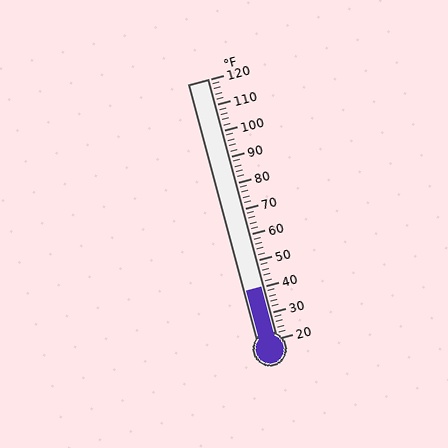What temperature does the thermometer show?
The thermometer shows approximately 40°F.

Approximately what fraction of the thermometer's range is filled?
The thermometer is filled to approximately 20% of its range.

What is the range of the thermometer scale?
The thermometer scale ranges from 20°F to 120°F.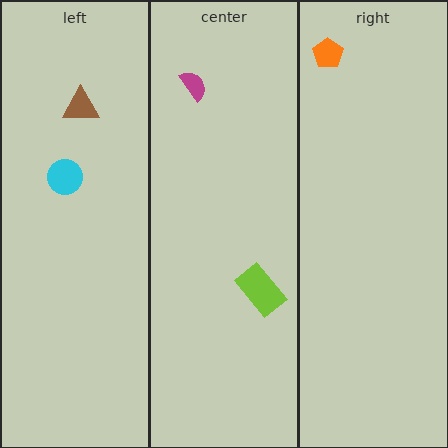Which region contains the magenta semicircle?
The center region.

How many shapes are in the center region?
2.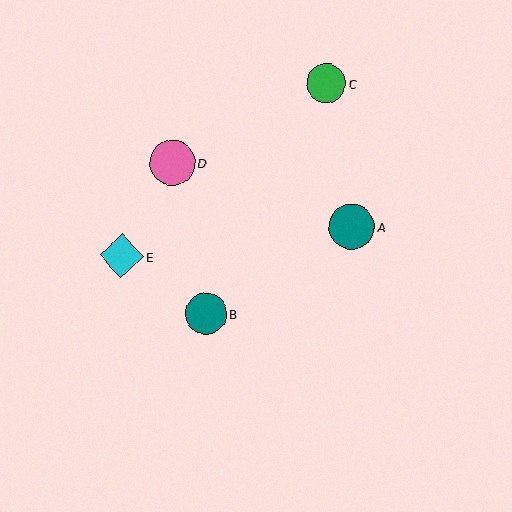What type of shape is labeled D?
Shape D is a pink circle.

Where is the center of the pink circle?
The center of the pink circle is at (172, 163).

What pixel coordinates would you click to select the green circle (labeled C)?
Click at (326, 83) to select the green circle C.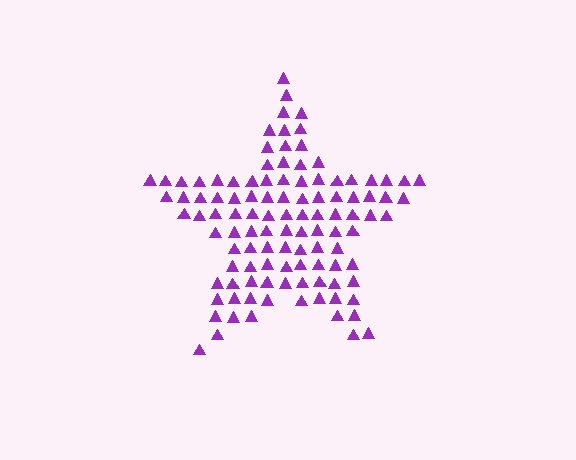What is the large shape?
The large shape is a star.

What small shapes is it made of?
It is made of small triangles.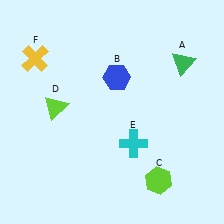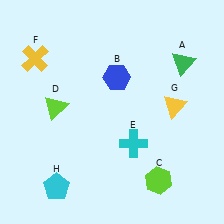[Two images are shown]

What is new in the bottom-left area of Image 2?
A cyan pentagon (H) was added in the bottom-left area of Image 2.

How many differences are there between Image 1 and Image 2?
There are 2 differences between the two images.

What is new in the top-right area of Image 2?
A yellow triangle (G) was added in the top-right area of Image 2.